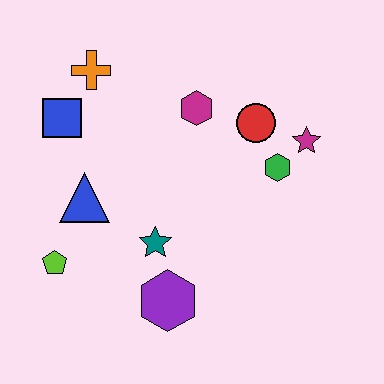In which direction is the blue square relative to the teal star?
The blue square is above the teal star.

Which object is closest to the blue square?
The orange cross is closest to the blue square.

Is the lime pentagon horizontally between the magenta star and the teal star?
No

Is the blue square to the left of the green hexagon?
Yes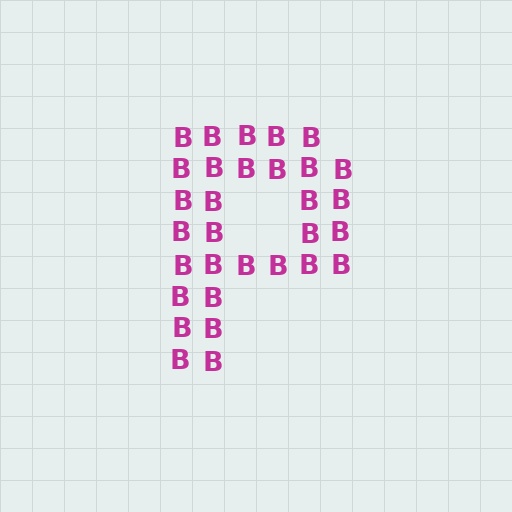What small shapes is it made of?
It is made of small letter B's.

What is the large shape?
The large shape is the letter P.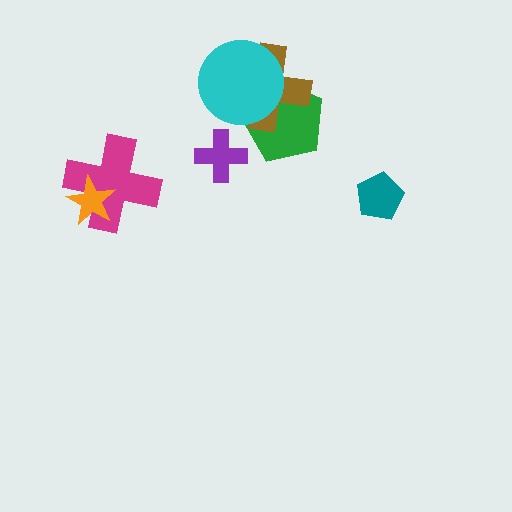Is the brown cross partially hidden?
Yes, it is partially covered by another shape.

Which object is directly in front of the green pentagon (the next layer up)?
The brown cross is directly in front of the green pentagon.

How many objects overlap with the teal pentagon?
0 objects overlap with the teal pentagon.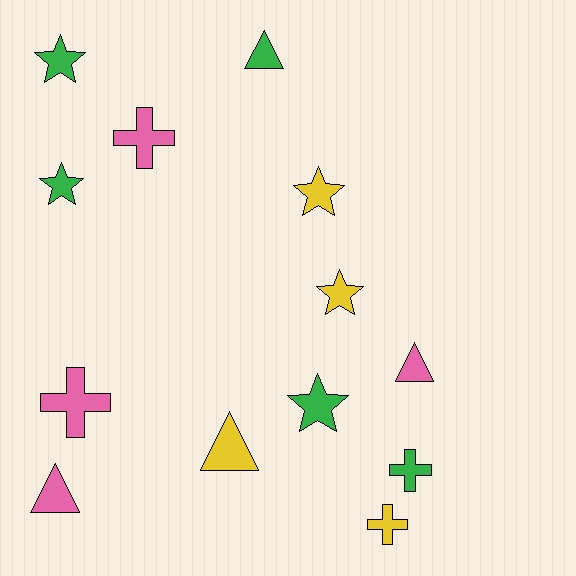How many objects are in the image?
There are 13 objects.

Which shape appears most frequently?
Star, with 5 objects.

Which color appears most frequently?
Green, with 5 objects.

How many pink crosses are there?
There are 2 pink crosses.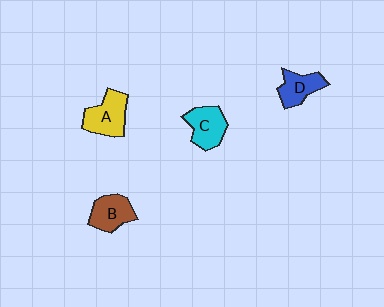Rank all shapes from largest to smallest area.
From largest to smallest: A (yellow), C (cyan), B (brown), D (blue).